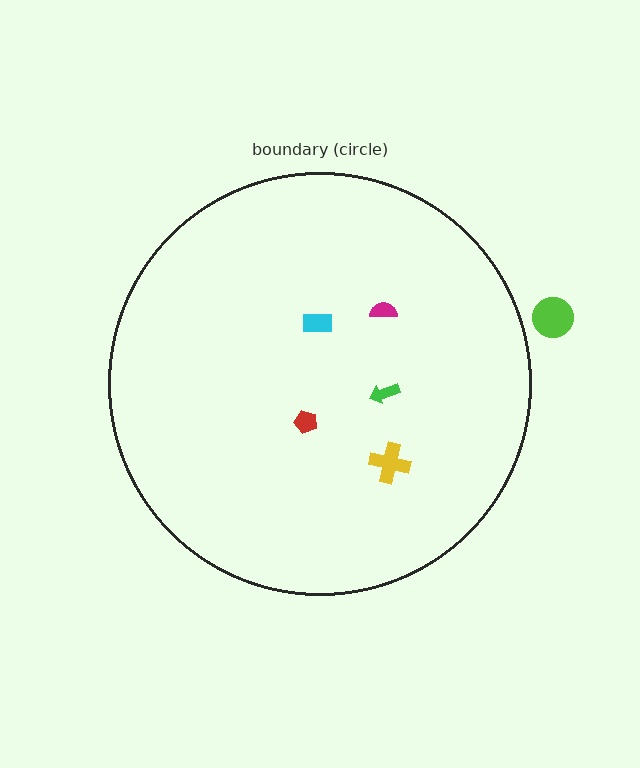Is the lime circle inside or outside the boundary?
Outside.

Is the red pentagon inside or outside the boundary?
Inside.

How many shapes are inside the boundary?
5 inside, 1 outside.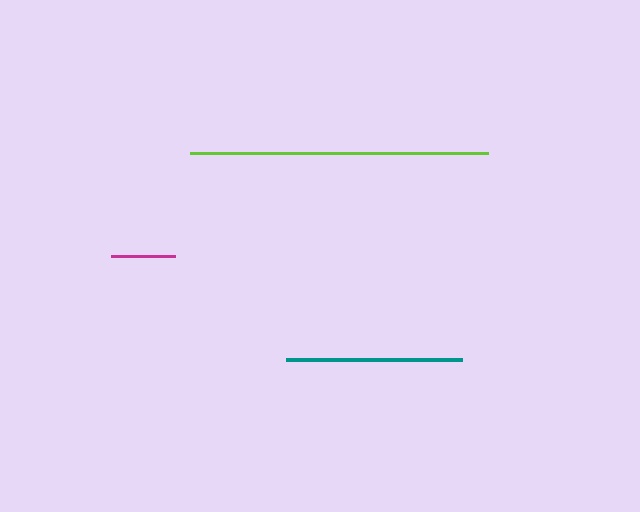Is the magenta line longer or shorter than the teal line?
The teal line is longer than the magenta line.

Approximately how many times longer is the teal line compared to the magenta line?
The teal line is approximately 2.8 times the length of the magenta line.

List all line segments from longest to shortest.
From longest to shortest: lime, teal, magenta.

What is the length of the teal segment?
The teal segment is approximately 176 pixels long.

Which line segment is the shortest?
The magenta line is the shortest at approximately 64 pixels.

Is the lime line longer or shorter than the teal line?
The lime line is longer than the teal line.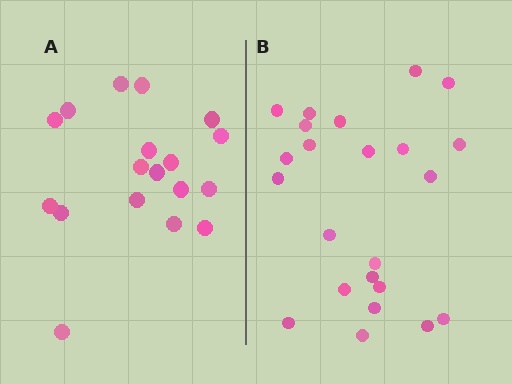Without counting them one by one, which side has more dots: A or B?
Region B (the right region) has more dots.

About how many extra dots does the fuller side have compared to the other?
Region B has about 5 more dots than region A.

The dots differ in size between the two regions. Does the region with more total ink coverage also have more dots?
No. Region A has more total ink coverage because its dots are larger, but region B actually contains more individual dots. Total area can be misleading — the number of items is what matters here.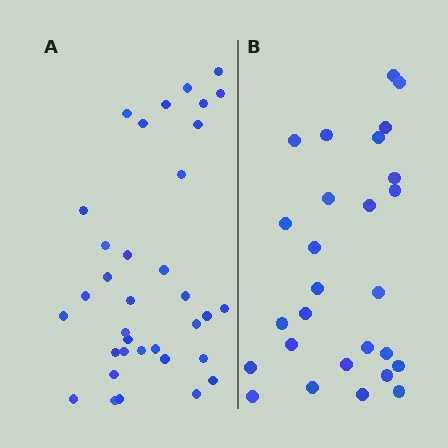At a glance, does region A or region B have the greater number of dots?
Region A (the left region) has more dots.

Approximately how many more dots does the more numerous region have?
Region A has roughly 8 or so more dots than region B.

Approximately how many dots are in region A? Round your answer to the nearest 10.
About 40 dots. (The exact count is 35, which rounds to 40.)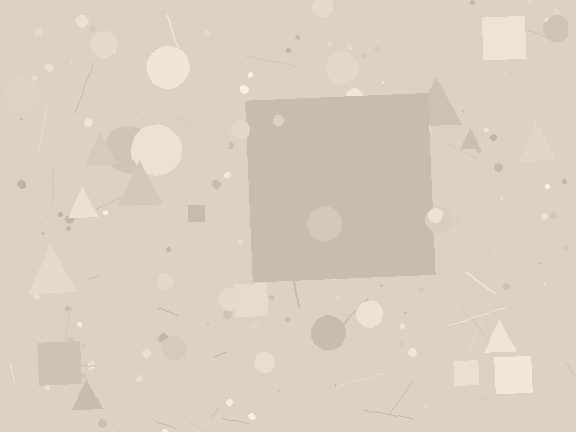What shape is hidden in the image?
A square is hidden in the image.